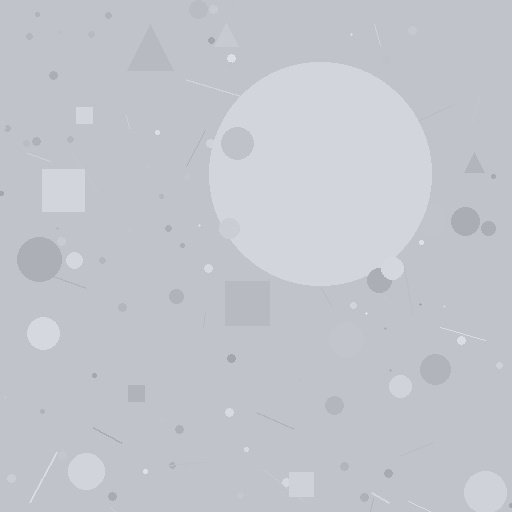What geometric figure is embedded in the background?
A circle is embedded in the background.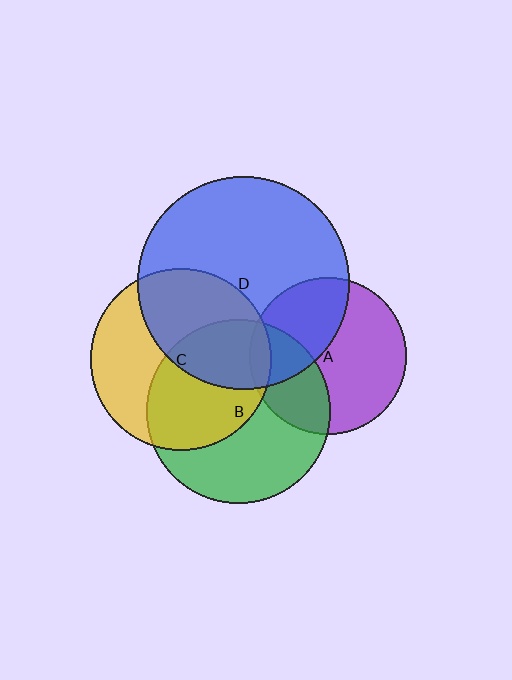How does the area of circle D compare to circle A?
Approximately 1.8 times.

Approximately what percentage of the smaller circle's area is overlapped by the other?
Approximately 30%.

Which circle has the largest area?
Circle D (blue).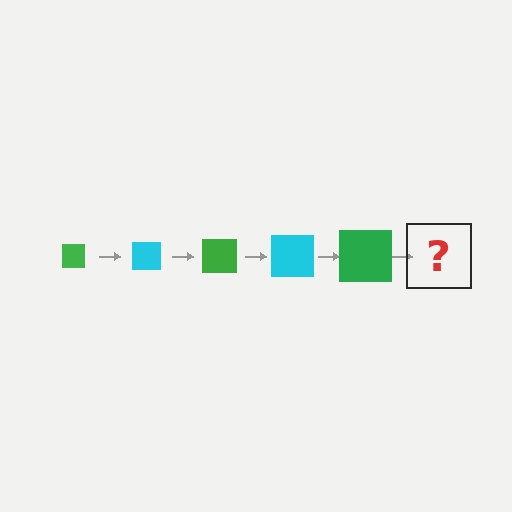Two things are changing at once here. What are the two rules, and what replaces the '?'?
The two rules are that the square grows larger each step and the color cycles through green and cyan. The '?' should be a cyan square, larger than the previous one.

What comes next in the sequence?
The next element should be a cyan square, larger than the previous one.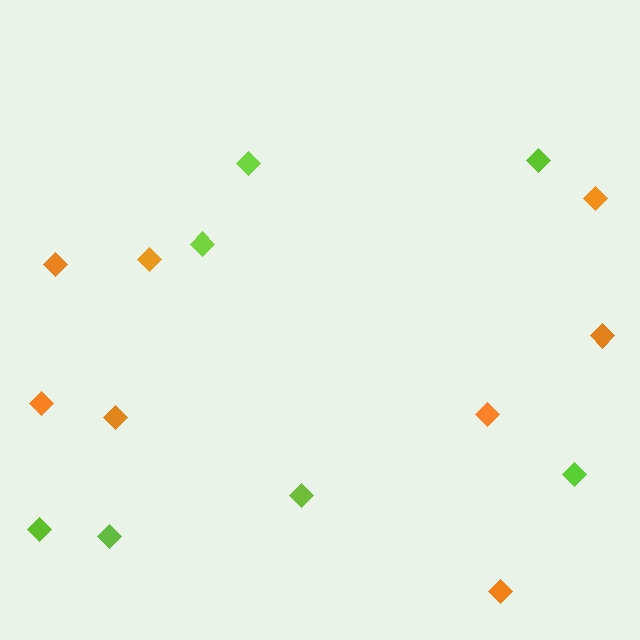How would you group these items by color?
There are 2 groups: one group of orange diamonds (8) and one group of lime diamonds (7).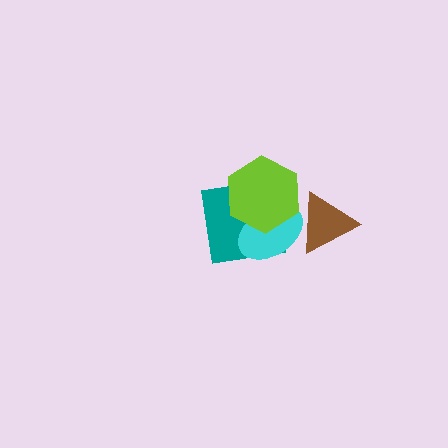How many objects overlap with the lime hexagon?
2 objects overlap with the lime hexagon.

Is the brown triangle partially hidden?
No, no other shape covers it.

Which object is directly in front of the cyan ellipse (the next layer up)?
The brown triangle is directly in front of the cyan ellipse.